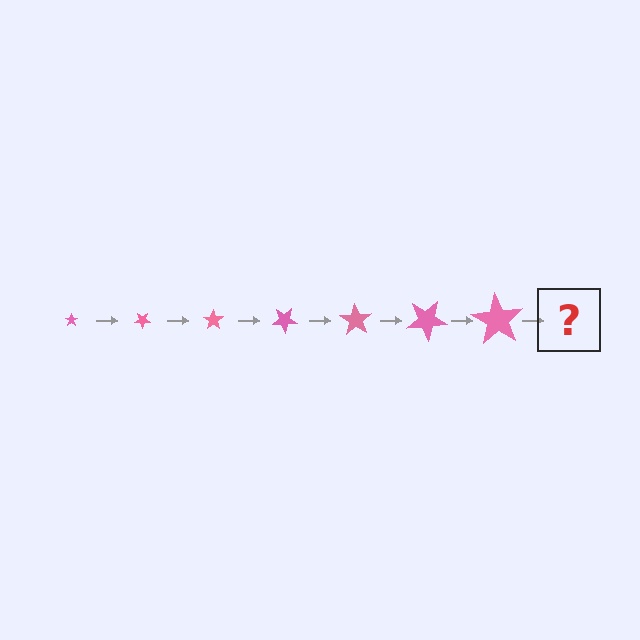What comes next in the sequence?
The next element should be a star, larger than the previous one and rotated 245 degrees from the start.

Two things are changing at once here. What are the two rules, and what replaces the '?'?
The two rules are that the star grows larger each step and it rotates 35 degrees each step. The '?' should be a star, larger than the previous one and rotated 245 degrees from the start.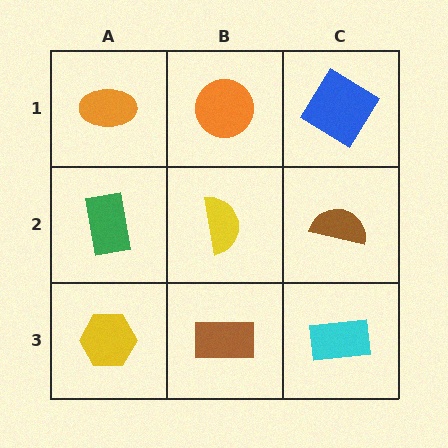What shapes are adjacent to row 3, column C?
A brown semicircle (row 2, column C), a brown rectangle (row 3, column B).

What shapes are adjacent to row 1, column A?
A green rectangle (row 2, column A), an orange circle (row 1, column B).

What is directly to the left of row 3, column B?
A yellow hexagon.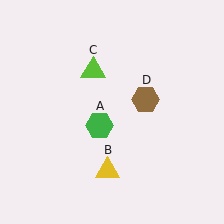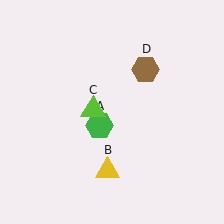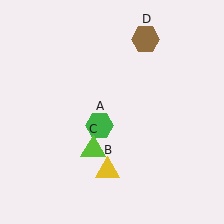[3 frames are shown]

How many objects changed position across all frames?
2 objects changed position: lime triangle (object C), brown hexagon (object D).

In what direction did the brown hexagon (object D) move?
The brown hexagon (object D) moved up.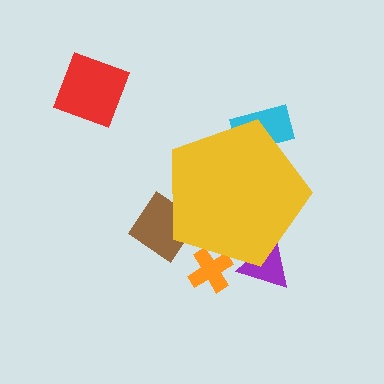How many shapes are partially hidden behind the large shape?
4 shapes are partially hidden.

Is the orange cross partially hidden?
Yes, the orange cross is partially hidden behind the yellow pentagon.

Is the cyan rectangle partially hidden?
Yes, the cyan rectangle is partially hidden behind the yellow pentagon.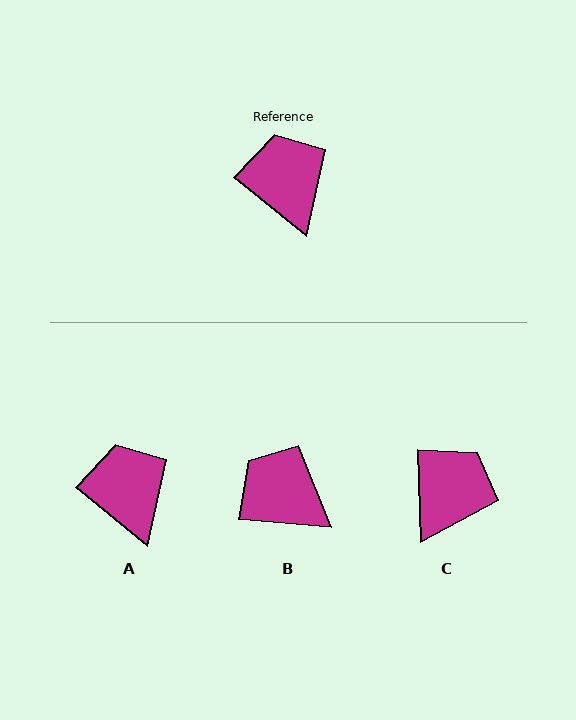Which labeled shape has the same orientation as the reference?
A.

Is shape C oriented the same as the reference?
No, it is off by about 49 degrees.